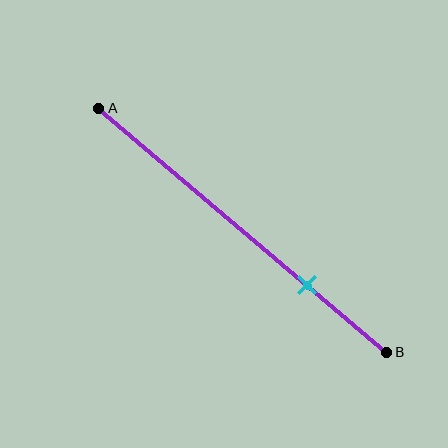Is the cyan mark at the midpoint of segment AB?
No, the mark is at about 75% from A, not at the 50% midpoint.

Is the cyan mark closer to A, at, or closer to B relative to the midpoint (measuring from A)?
The cyan mark is closer to point B than the midpoint of segment AB.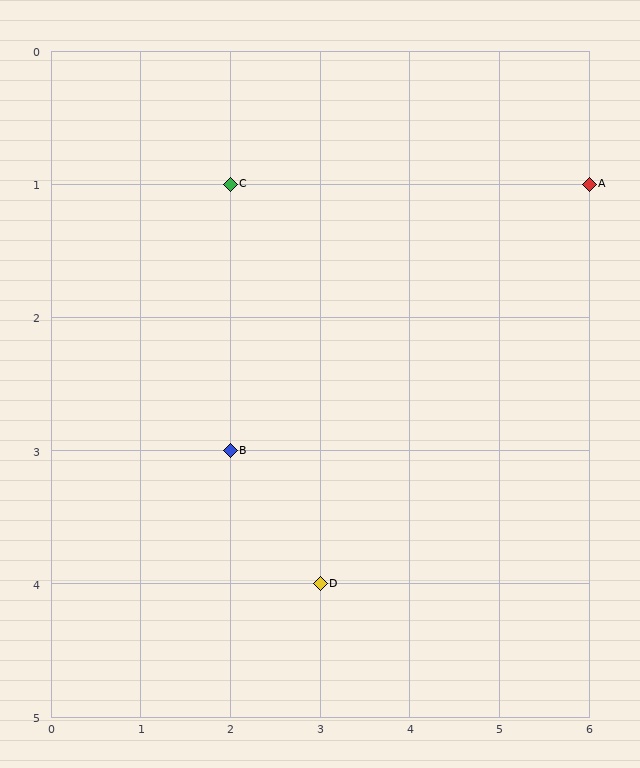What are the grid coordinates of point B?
Point B is at grid coordinates (2, 3).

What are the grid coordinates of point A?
Point A is at grid coordinates (6, 1).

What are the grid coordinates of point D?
Point D is at grid coordinates (3, 4).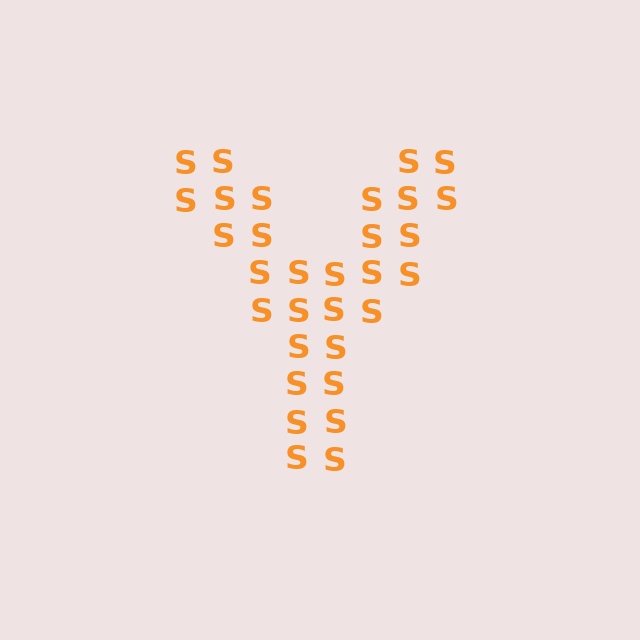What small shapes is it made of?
It is made of small letter S's.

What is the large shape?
The large shape is the letter Y.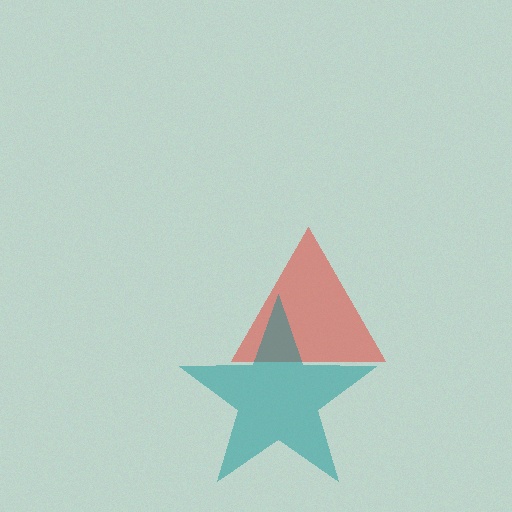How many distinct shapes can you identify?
There are 2 distinct shapes: a red triangle, a teal star.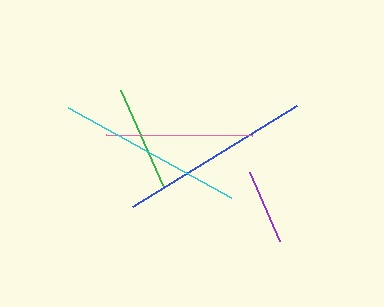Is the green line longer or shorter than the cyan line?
The cyan line is longer than the green line.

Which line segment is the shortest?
The purple line is the shortest at approximately 76 pixels.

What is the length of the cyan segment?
The cyan segment is approximately 187 pixels long.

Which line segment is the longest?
The blue line is the longest at approximately 192 pixels.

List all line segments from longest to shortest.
From longest to shortest: blue, cyan, pink, green, purple.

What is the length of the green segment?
The green segment is approximately 106 pixels long.